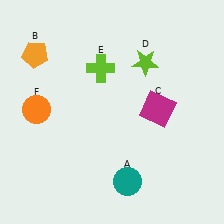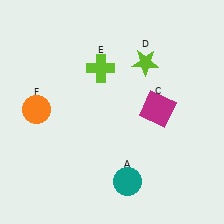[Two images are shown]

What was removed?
The orange pentagon (B) was removed in Image 2.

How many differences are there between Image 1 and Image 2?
There is 1 difference between the two images.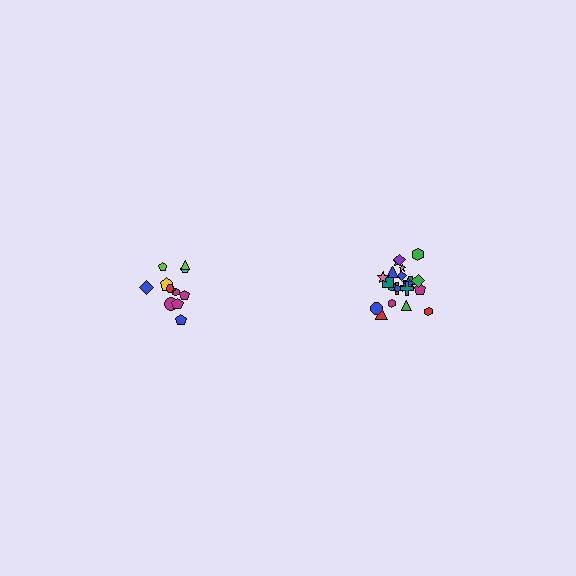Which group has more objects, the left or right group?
The right group.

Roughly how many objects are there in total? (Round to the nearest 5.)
Roughly 35 objects in total.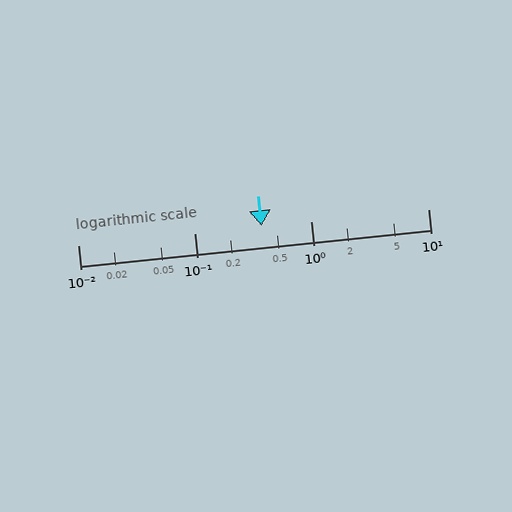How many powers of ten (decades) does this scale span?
The scale spans 3 decades, from 0.01 to 10.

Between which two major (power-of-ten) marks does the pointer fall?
The pointer is between 0.1 and 1.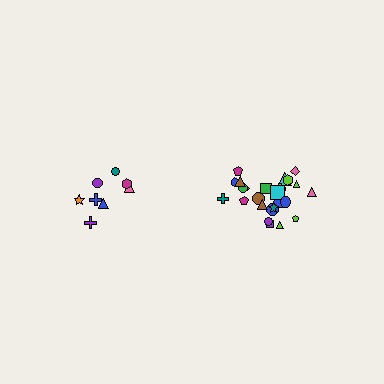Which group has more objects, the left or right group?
The right group.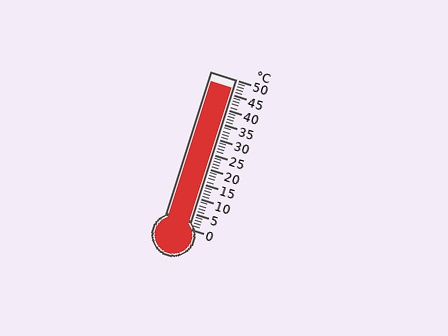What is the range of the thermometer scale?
The thermometer scale ranges from 0°C to 50°C.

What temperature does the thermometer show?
The thermometer shows approximately 47°C.